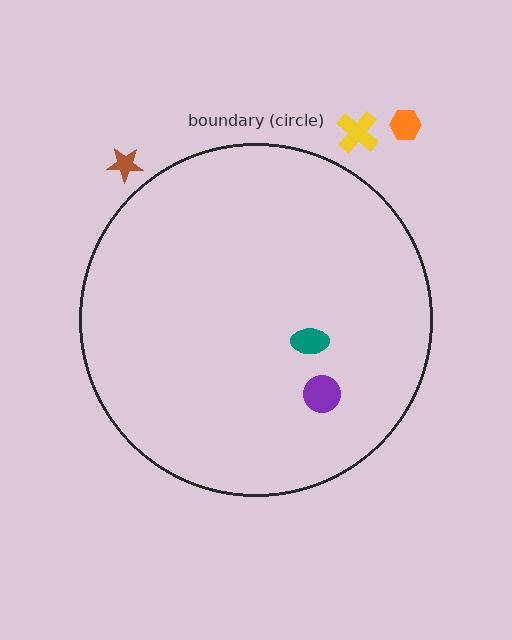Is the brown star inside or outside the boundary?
Outside.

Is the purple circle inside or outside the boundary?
Inside.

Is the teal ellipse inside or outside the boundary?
Inside.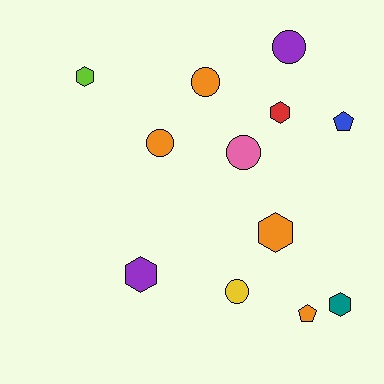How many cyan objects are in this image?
There are no cyan objects.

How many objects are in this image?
There are 12 objects.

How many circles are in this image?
There are 5 circles.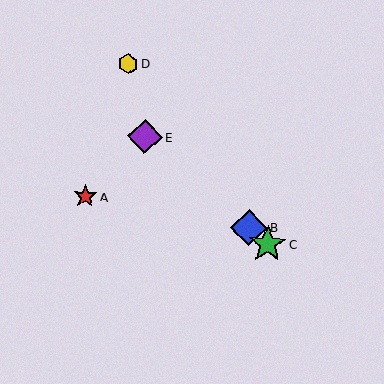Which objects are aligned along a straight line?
Objects B, C, E are aligned along a straight line.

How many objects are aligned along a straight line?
3 objects (B, C, E) are aligned along a straight line.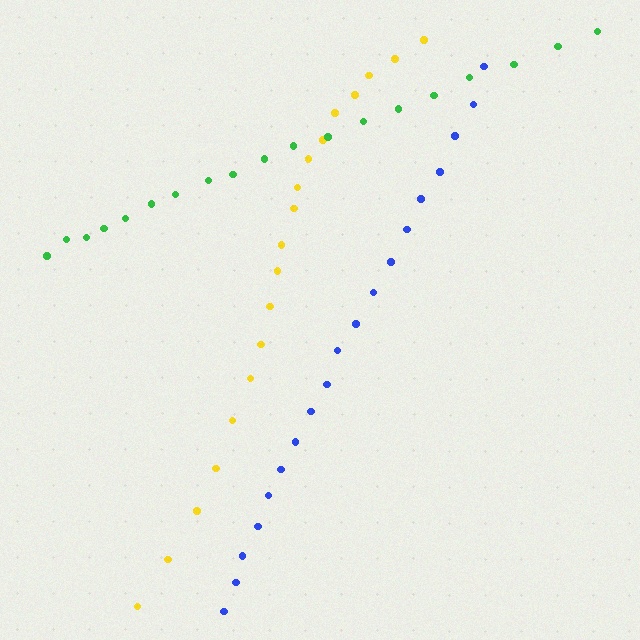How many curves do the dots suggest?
There are 3 distinct paths.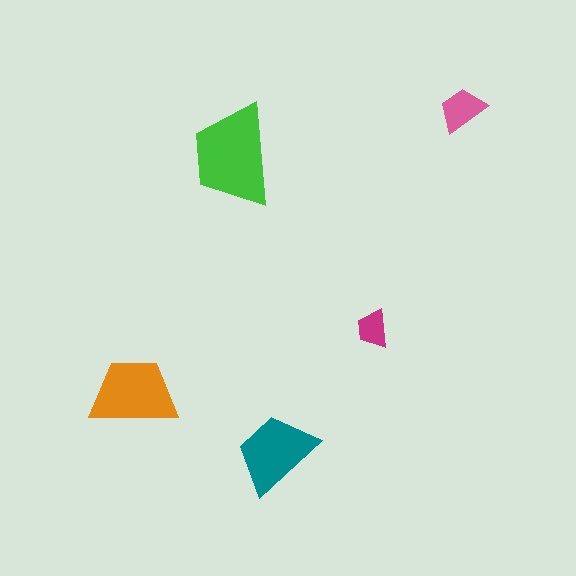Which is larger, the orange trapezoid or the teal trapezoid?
The orange one.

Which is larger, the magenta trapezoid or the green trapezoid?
The green one.